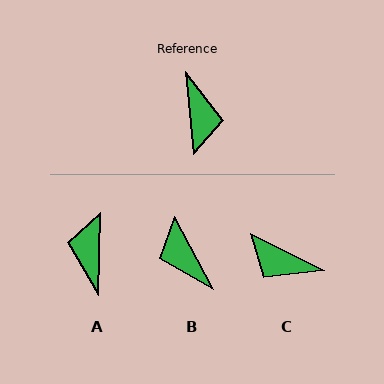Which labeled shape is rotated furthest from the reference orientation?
A, about 173 degrees away.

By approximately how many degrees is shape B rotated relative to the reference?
Approximately 158 degrees clockwise.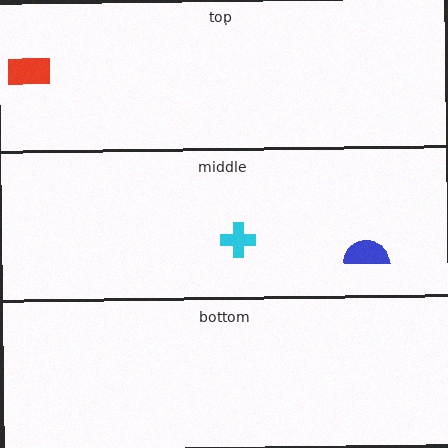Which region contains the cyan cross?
The middle region.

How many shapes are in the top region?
1.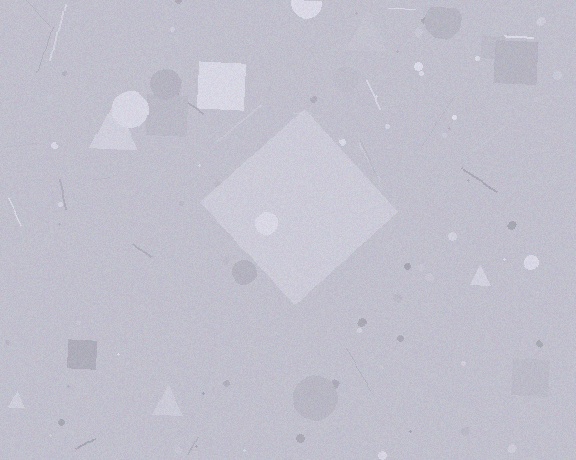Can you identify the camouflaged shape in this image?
The camouflaged shape is a diamond.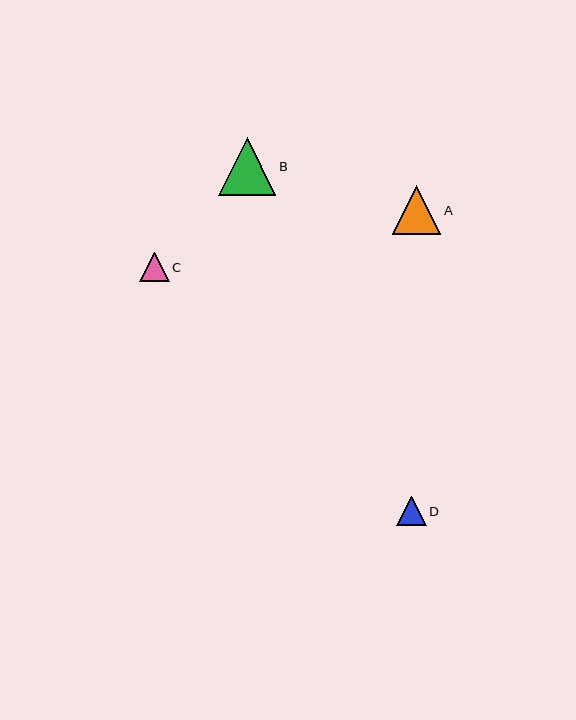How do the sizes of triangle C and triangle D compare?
Triangle C and triangle D are approximately the same size.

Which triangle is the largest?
Triangle B is the largest with a size of approximately 58 pixels.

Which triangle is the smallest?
Triangle D is the smallest with a size of approximately 29 pixels.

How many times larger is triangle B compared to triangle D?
Triangle B is approximately 2.0 times the size of triangle D.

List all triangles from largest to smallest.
From largest to smallest: B, A, C, D.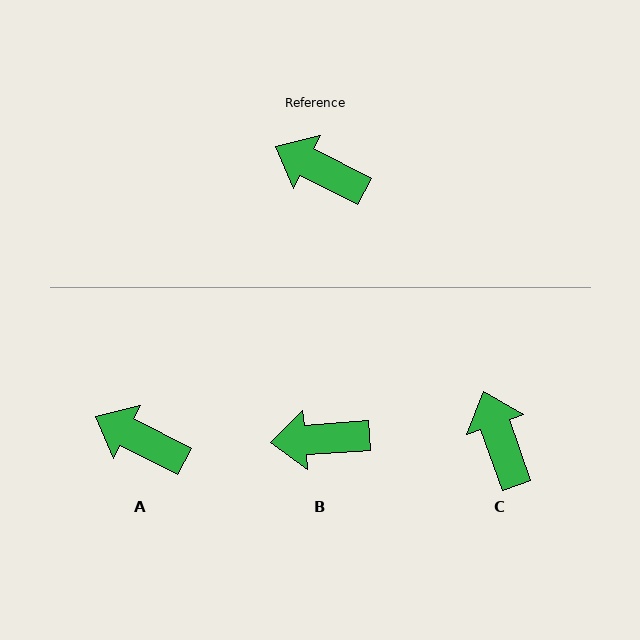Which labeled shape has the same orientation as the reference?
A.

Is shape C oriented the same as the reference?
No, it is off by about 43 degrees.